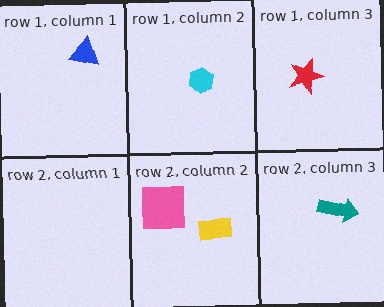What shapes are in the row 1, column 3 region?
The red star.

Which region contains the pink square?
The row 2, column 2 region.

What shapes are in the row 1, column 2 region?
The cyan hexagon.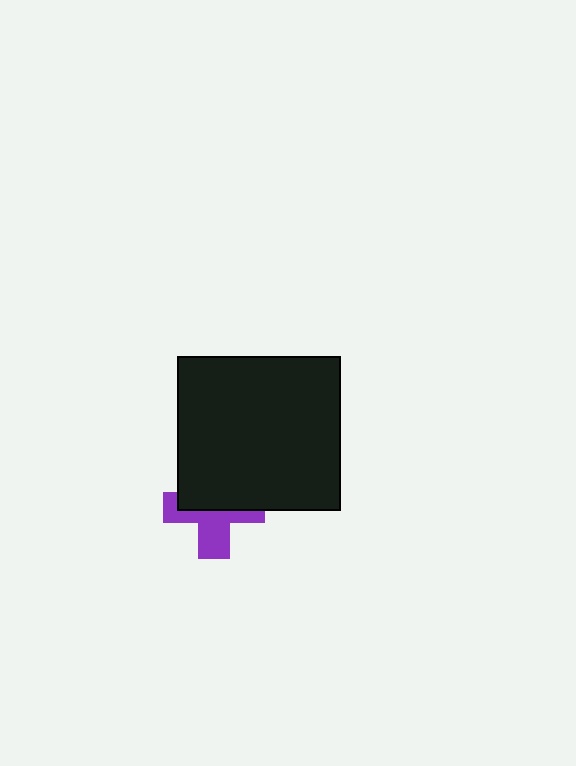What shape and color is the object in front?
The object in front is a black rectangle.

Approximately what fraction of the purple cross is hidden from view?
Roughly 52% of the purple cross is hidden behind the black rectangle.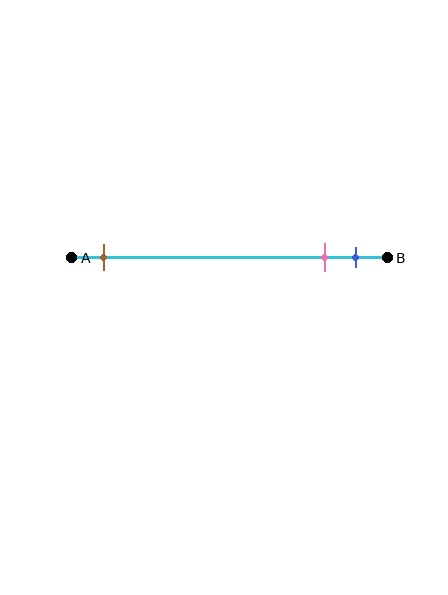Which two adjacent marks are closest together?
The pink and blue marks are the closest adjacent pair.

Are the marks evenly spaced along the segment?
No, the marks are not evenly spaced.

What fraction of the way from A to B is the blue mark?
The blue mark is approximately 90% (0.9) of the way from A to B.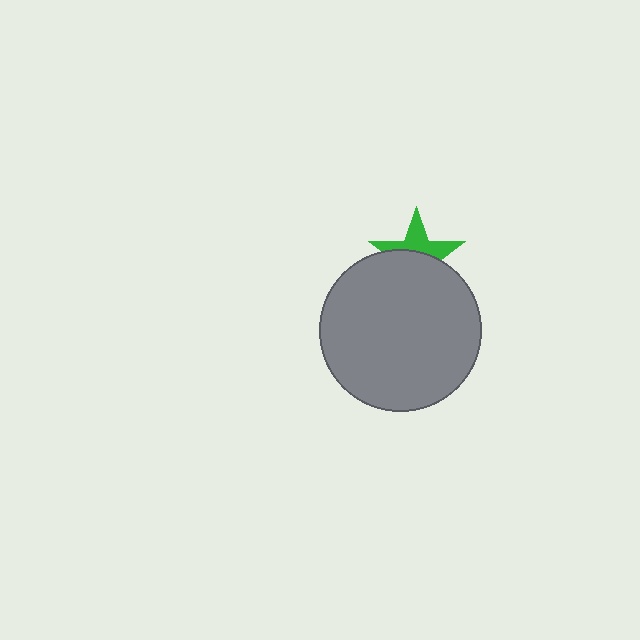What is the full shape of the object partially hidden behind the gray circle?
The partially hidden object is a green star.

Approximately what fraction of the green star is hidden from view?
Roughly 56% of the green star is hidden behind the gray circle.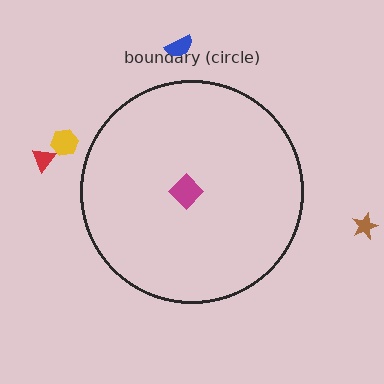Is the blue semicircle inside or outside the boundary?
Outside.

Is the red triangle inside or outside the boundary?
Outside.